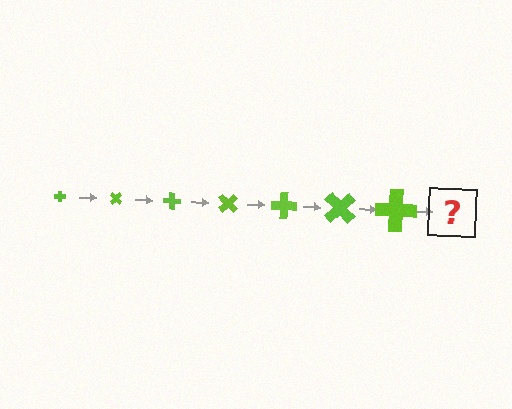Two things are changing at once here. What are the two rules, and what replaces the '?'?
The two rules are that the cross grows larger each step and it rotates 45 degrees each step. The '?' should be a cross, larger than the previous one and rotated 315 degrees from the start.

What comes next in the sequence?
The next element should be a cross, larger than the previous one and rotated 315 degrees from the start.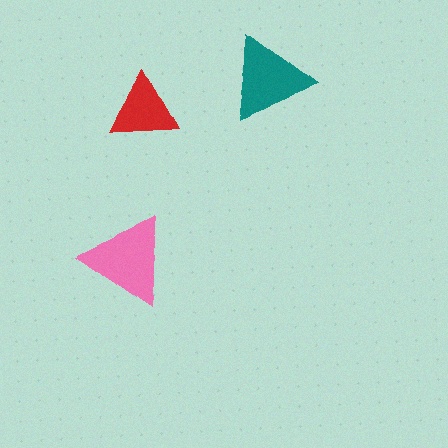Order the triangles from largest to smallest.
the pink one, the teal one, the red one.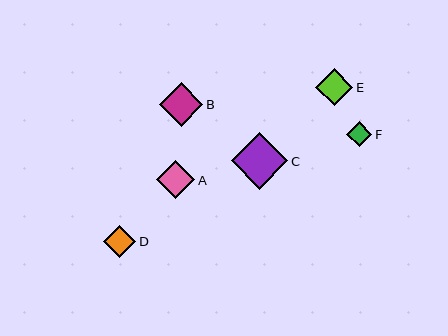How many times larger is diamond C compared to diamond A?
Diamond C is approximately 1.5 times the size of diamond A.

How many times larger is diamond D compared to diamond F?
Diamond D is approximately 1.3 times the size of diamond F.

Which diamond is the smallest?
Diamond F is the smallest with a size of approximately 25 pixels.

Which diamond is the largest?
Diamond C is the largest with a size of approximately 57 pixels.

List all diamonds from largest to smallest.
From largest to smallest: C, B, A, E, D, F.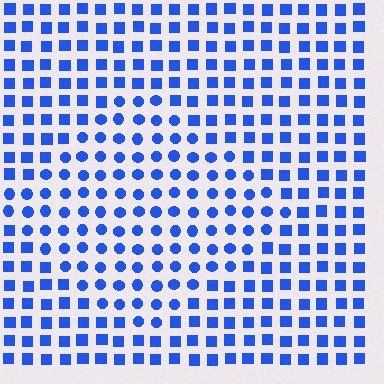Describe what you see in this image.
The image is filled with small blue elements arranged in a uniform grid. A diamond-shaped region contains circles, while the surrounding area contains squares. The boundary is defined purely by the change in element shape.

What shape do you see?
I see a diamond.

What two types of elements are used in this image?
The image uses circles inside the diamond region and squares outside it.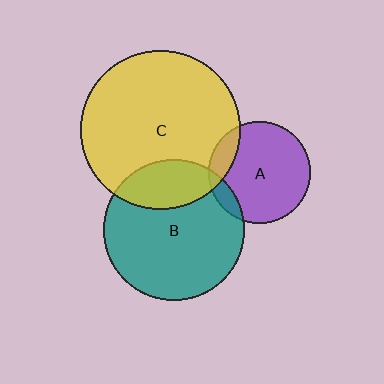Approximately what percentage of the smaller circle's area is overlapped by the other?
Approximately 10%.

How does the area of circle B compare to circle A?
Approximately 1.9 times.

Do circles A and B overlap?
Yes.